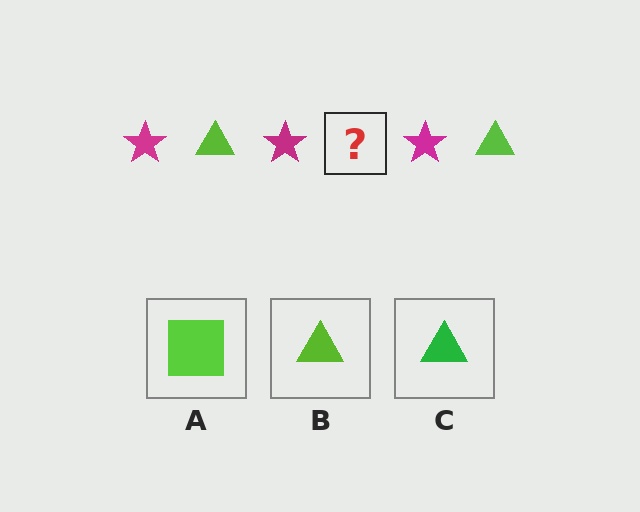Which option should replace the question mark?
Option B.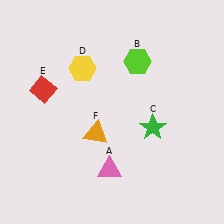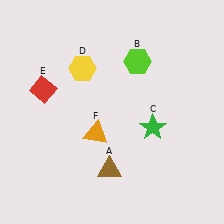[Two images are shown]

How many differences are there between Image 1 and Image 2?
There is 1 difference between the two images.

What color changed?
The triangle (A) changed from pink in Image 1 to brown in Image 2.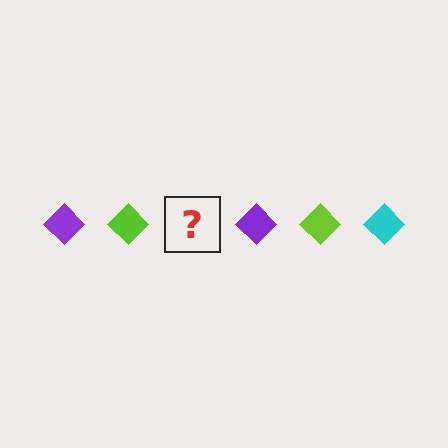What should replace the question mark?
The question mark should be replaced with a cyan diamond.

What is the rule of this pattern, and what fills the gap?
The rule is that the pattern cycles through purple, lime, cyan diamonds. The gap should be filled with a cyan diamond.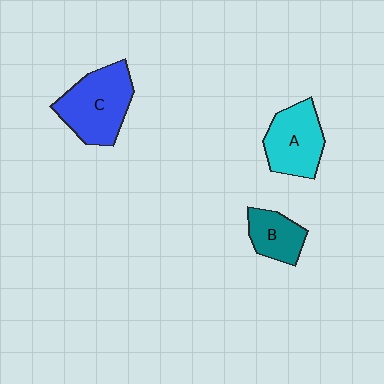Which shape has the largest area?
Shape C (blue).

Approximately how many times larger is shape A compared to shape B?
Approximately 1.5 times.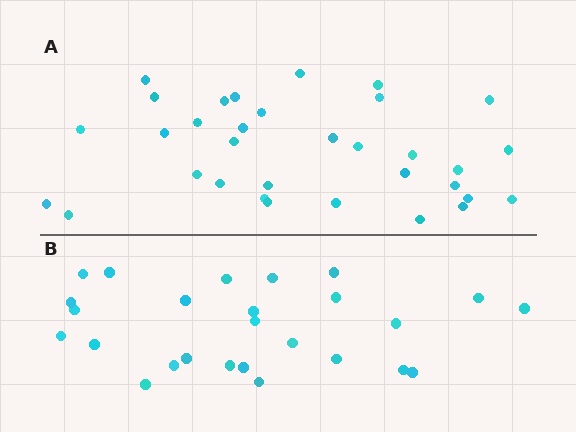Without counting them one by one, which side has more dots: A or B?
Region A (the top region) has more dots.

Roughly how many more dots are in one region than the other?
Region A has roughly 8 or so more dots than region B.